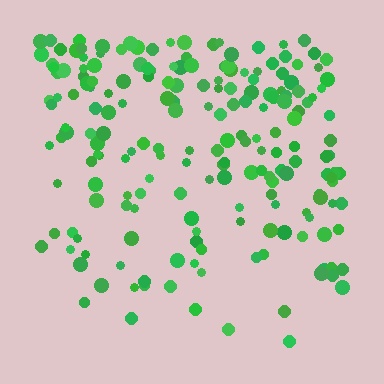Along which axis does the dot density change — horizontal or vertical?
Vertical.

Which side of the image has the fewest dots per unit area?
The bottom.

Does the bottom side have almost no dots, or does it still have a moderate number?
Still a moderate number, just noticeably fewer than the top.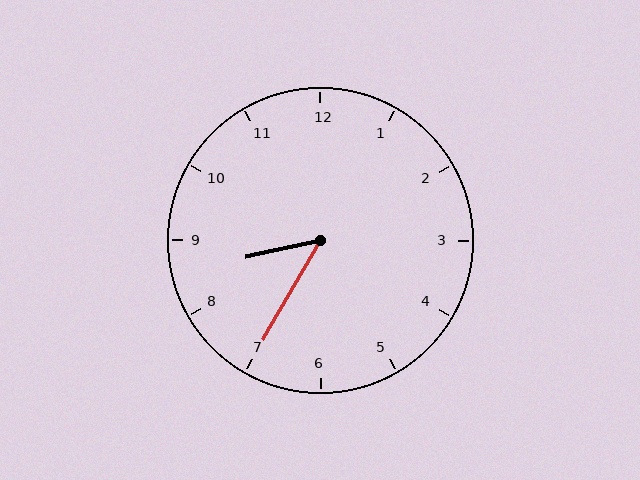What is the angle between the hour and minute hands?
Approximately 48 degrees.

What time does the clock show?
8:35.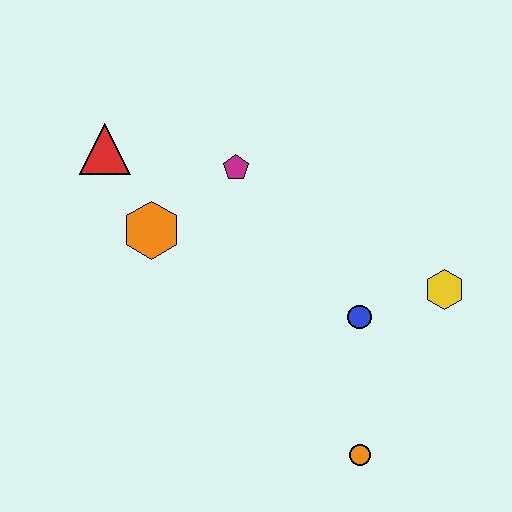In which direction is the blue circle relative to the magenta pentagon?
The blue circle is below the magenta pentagon.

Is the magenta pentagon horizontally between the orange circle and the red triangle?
Yes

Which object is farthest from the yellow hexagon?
The red triangle is farthest from the yellow hexagon.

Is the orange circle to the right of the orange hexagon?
Yes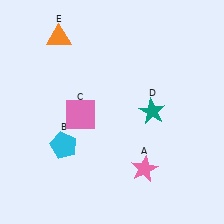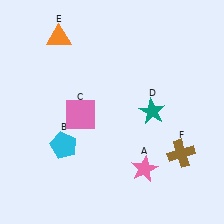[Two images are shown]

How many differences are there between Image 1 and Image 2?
There is 1 difference between the two images.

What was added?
A brown cross (F) was added in Image 2.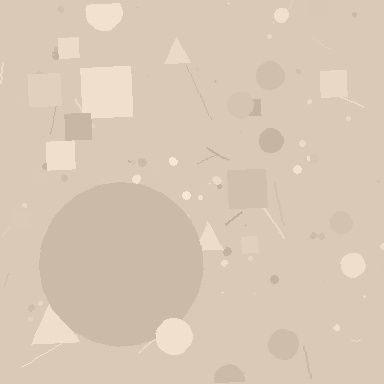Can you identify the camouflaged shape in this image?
The camouflaged shape is a circle.